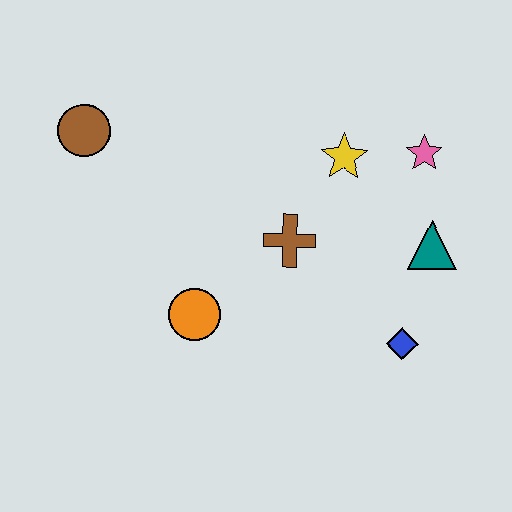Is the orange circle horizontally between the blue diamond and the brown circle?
Yes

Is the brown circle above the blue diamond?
Yes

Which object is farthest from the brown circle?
The blue diamond is farthest from the brown circle.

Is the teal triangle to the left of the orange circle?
No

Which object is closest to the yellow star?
The pink star is closest to the yellow star.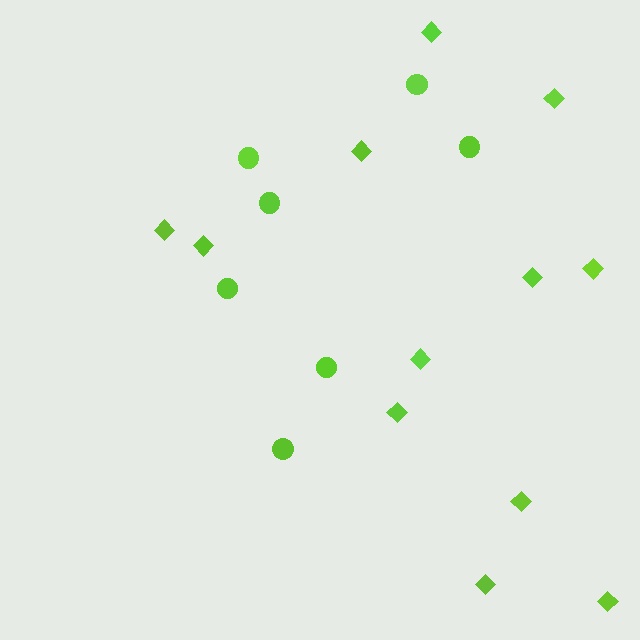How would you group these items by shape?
There are 2 groups: one group of diamonds (12) and one group of circles (7).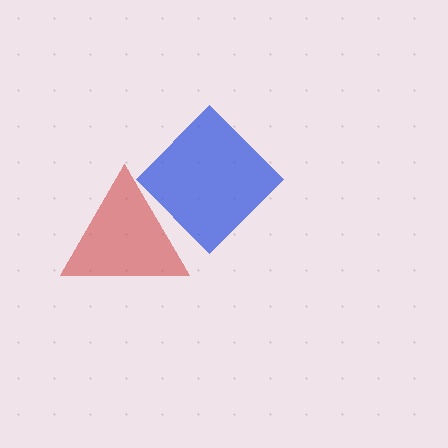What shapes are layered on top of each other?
The layered shapes are: a red triangle, a blue diamond.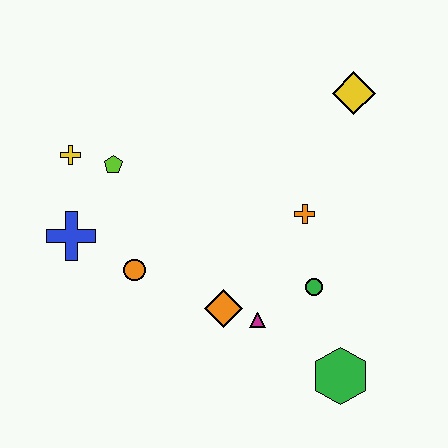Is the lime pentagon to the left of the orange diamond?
Yes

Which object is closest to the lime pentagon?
The yellow cross is closest to the lime pentagon.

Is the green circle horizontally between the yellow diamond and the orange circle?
Yes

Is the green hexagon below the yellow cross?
Yes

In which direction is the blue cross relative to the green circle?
The blue cross is to the left of the green circle.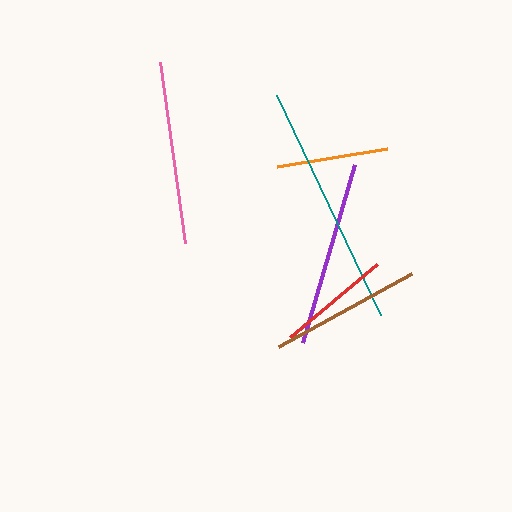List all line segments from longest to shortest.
From longest to shortest: teal, purple, pink, brown, red, orange.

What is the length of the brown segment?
The brown segment is approximately 151 pixels long.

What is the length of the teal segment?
The teal segment is approximately 243 pixels long.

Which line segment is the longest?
The teal line is the longest at approximately 243 pixels.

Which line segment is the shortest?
The orange line is the shortest at approximately 112 pixels.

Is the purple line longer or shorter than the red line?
The purple line is longer than the red line.